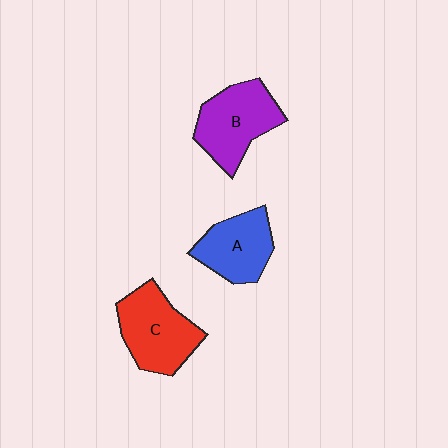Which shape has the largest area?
Shape C (red).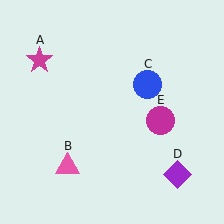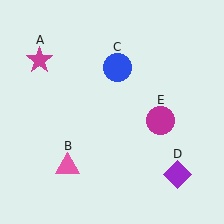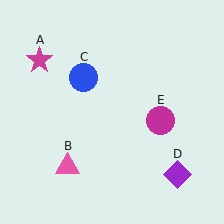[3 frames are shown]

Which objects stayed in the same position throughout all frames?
Magenta star (object A) and pink triangle (object B) and purple diamond (object D) and magenta circle (object E) remained stationary.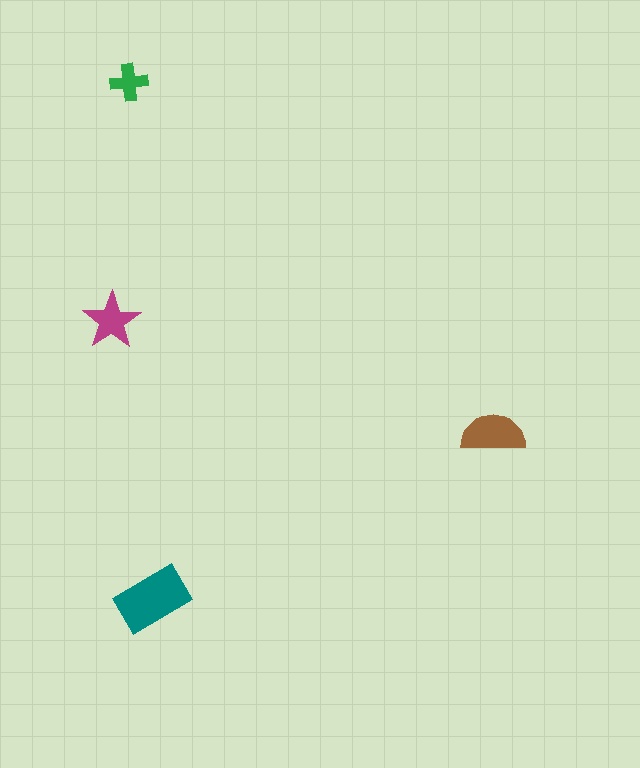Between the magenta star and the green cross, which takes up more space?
The magenta star.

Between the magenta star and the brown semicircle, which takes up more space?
The brown semicircle.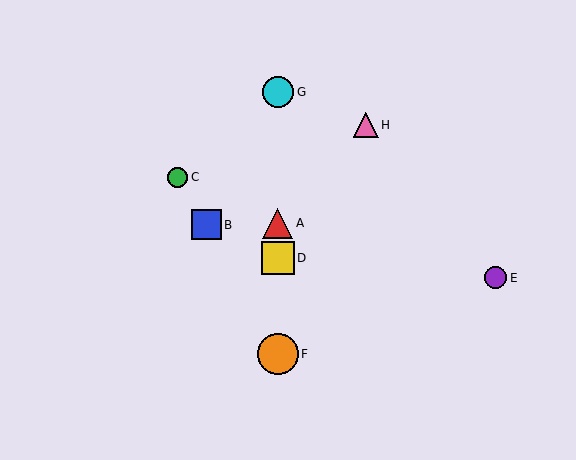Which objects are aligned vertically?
Objects A, D, F, G are aligned vertically.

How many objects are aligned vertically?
4 objects (A, D, F, G) are aligned vertically.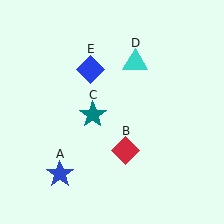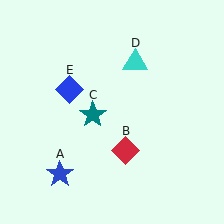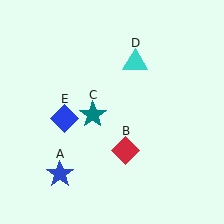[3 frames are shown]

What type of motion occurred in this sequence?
The blue diamond (object E) rotated counterclockwise around the center of the scene.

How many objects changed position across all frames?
1 object changed position: blue diamond (object E).